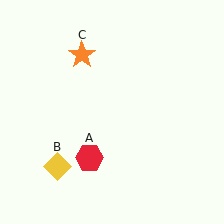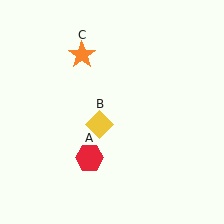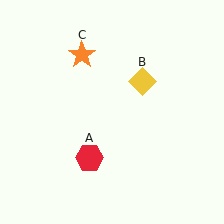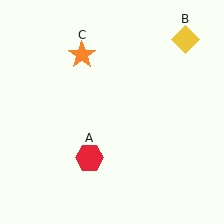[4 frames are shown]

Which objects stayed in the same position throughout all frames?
Red hexagon (object A) and orange star (object C) remained stationary.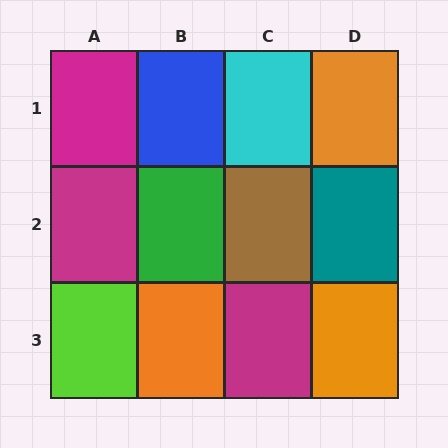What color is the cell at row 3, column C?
Magenta.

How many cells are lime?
1 cell is lime.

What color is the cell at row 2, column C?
Brown.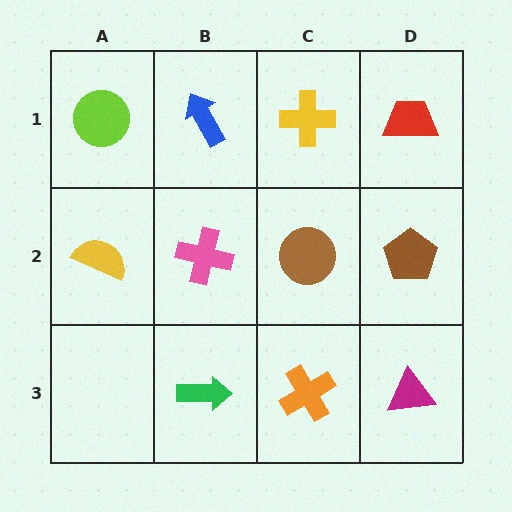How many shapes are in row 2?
4 shapes.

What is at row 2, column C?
A brown circle.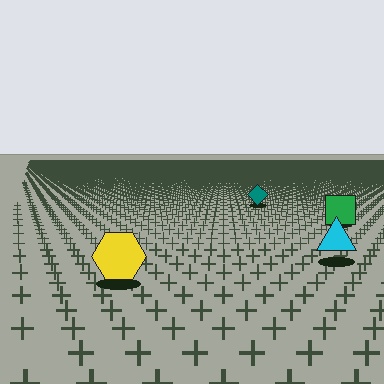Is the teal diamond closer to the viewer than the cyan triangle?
No. The cyan triangle is closer — you can tell from the texture gradient: the ground texture is coarser near it.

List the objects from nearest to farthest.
From nearest to farthest: the yellow hexagon, the cyan triangle, the green square, the teal diamond.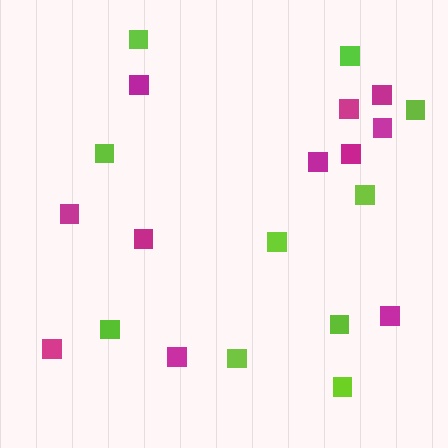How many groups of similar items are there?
There are 2 groups: one group of lime squares (10) and one group of magenta squares (11).